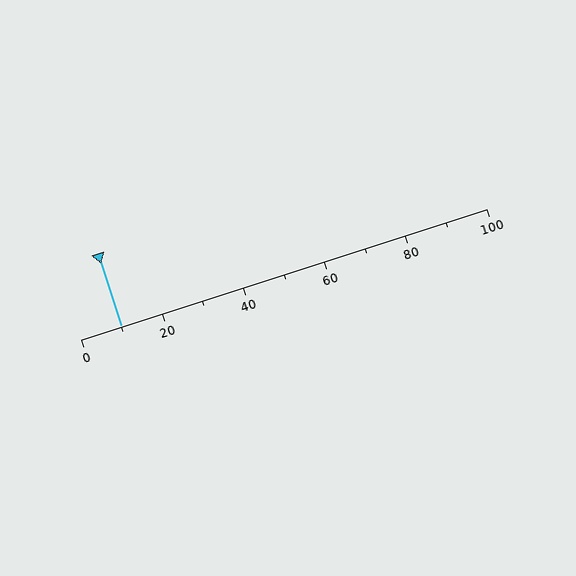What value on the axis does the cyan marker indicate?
The marker indicates approximately 10.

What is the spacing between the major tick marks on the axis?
The major ticks are spaced 20 apart.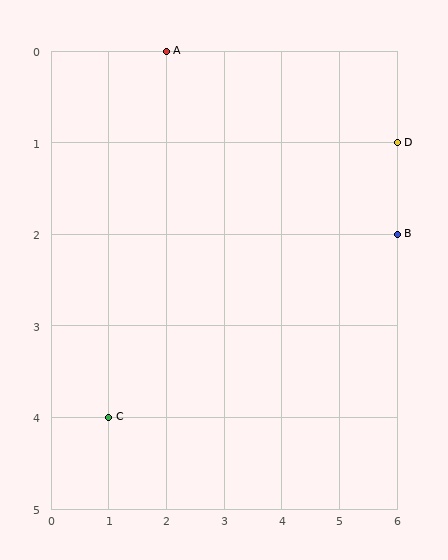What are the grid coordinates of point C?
Point C is at grid coordinates (1, 4).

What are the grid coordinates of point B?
Point B is at grid coordinates (6, 2).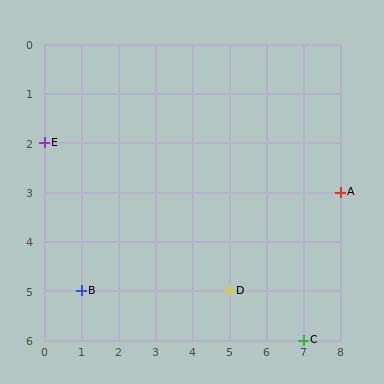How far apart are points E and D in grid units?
Points E and D are 5 columns and 3 rows apart (about 5.8 grid units diagonally).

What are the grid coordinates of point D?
Point D is at grid coordinates (5, 5).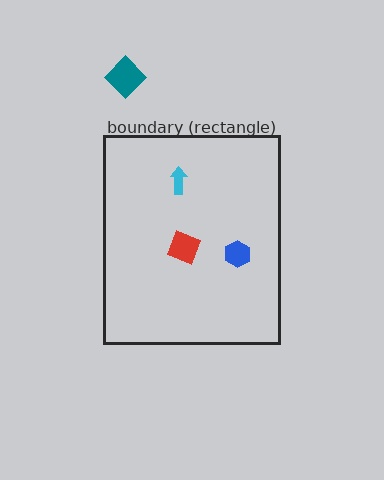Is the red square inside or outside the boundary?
Inside.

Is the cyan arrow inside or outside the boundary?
Inside.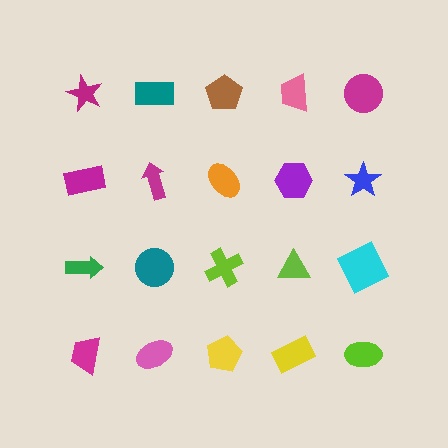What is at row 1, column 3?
A brown pentagon.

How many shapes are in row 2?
5 shapes.